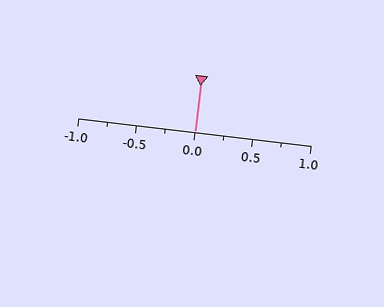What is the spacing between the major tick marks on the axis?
The major ticks are spaced 0.5 apart.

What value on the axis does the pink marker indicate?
The marker indicates approximately 0.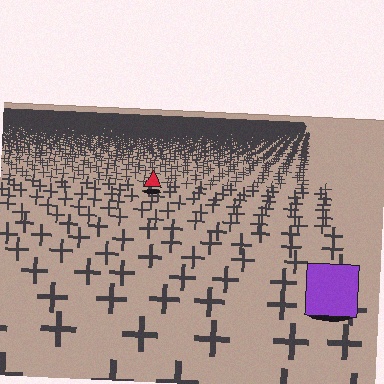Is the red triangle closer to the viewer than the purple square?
No. The purple square is closer — you can tell from the texture gradient: the ground texture is coarser near it.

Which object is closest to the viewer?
The purple square is closest. The texture marks near it are larger and more spread out.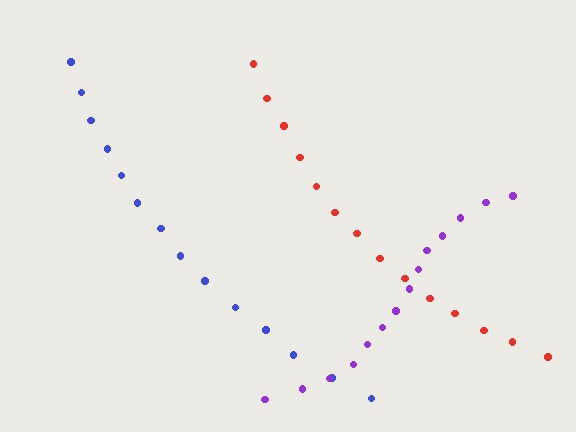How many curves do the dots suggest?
There are 3 distinct paths.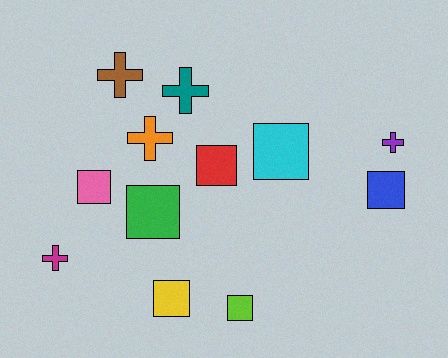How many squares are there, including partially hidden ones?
There are 7 squares.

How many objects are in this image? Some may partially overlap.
There are 12 objects.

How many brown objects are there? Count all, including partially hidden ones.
There is 1 brown object.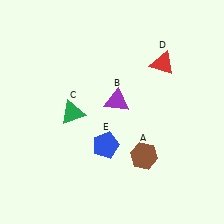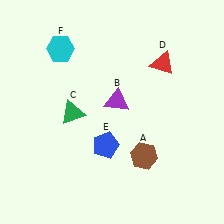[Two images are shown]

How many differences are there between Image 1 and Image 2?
There is 1 difference between the two images.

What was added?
A cyan hexagon (F) was added in Image 2.